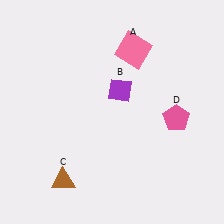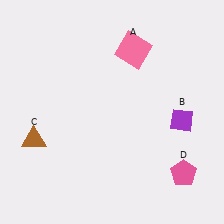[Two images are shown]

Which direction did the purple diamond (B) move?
The purple diamond (B) moved right.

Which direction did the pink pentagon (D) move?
The pink pentagon (D) moved down.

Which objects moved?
The objects that moved are: the purple diamond (B), the brown triangle (C), the pink pentagon (D).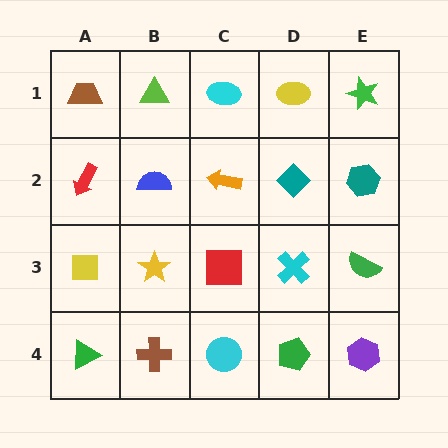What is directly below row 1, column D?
A teal diamond.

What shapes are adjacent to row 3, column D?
A teal diamond (row 2, column D), a green pentagon (row 4, column D), a red square (row 3, column C), a green semicircle (row 3, column E).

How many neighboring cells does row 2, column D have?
4.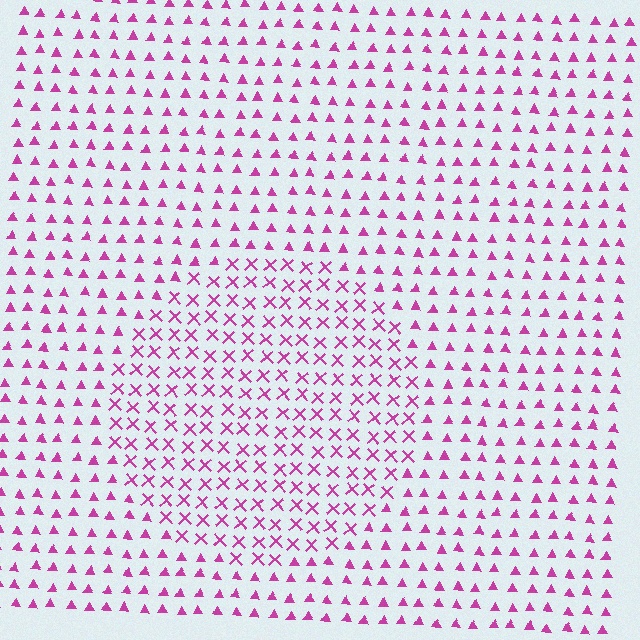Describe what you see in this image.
The image is filled with small magenta elements arranged in a uniform grid. A circle-shaped region contains X marks, while the surrounding area contains triangles. The boundary is defined purely by the change in element shape.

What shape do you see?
I see a circle.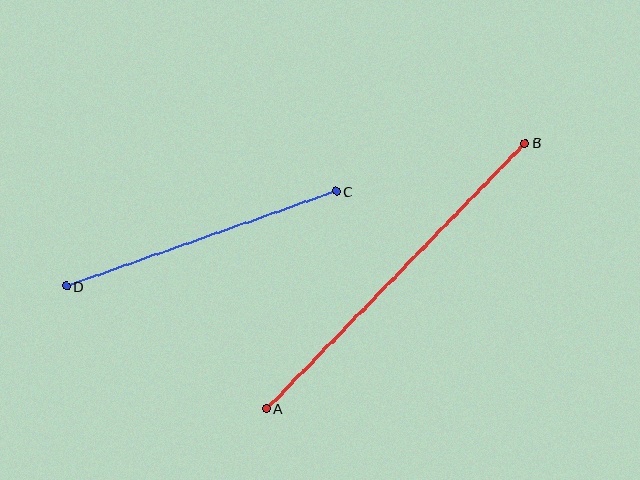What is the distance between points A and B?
The distance is approximately 371 pixels.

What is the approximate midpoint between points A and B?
The midpoint is at approximately (396, 276) pixels.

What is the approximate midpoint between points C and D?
The midpoint is at approximately (201, 239) pixels.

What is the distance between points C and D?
The distance is approximately 286 pixels.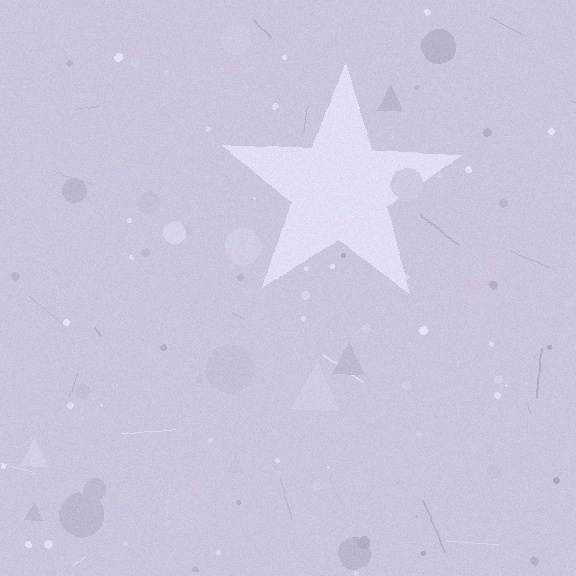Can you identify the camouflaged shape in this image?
The camouflaged shape is a star.